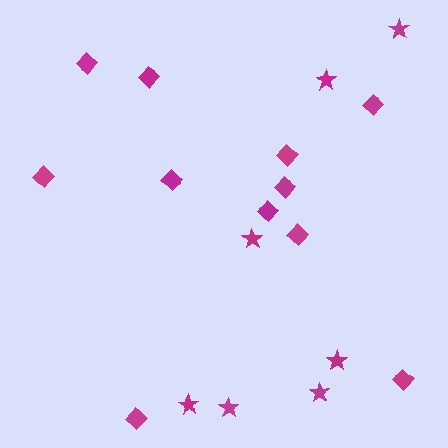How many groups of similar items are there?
There are 2 groups: one group of diamonds (11) and one group of stars (7).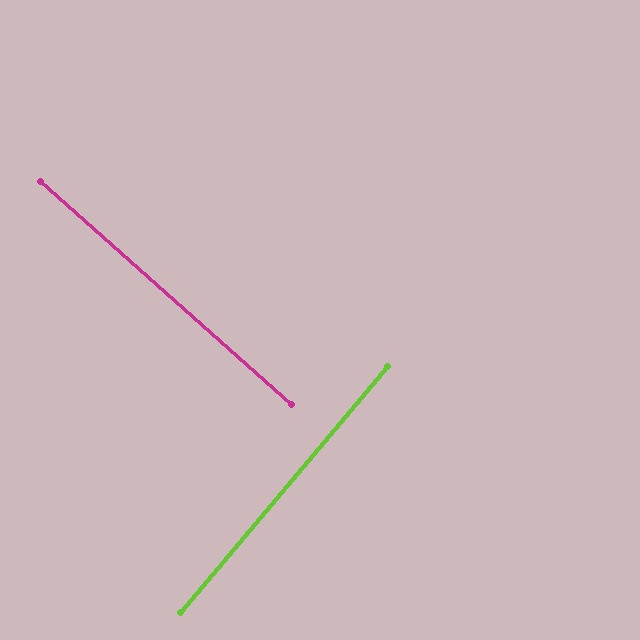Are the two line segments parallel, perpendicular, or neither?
Perpendicular — they meet at approximately 88°.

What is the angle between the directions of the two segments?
Approximately 88 degrees.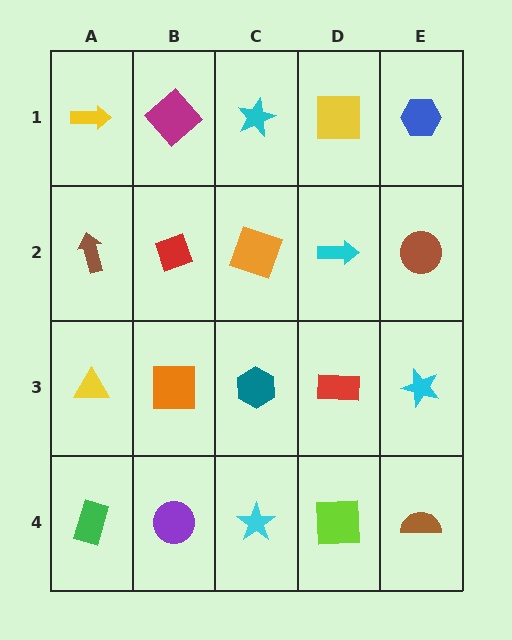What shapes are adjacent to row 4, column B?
An orange square (row 3, column B), a green rectangle (row 4, column A), a cyan star (row 4, column C).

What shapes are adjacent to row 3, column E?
A brown circle (row 2, column E), a brown semicircle (row 4, column E), a red rectangle (row 3, column D).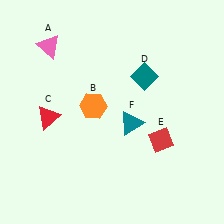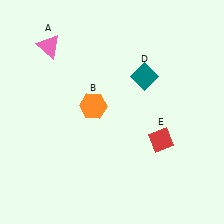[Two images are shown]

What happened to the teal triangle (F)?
The teal triangle (F) was removed in Image 2. It was in the bottom-right area of Image 1.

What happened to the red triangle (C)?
The red triangle (C) was removed in Image 2. It was in the bottom-left area of Image 1.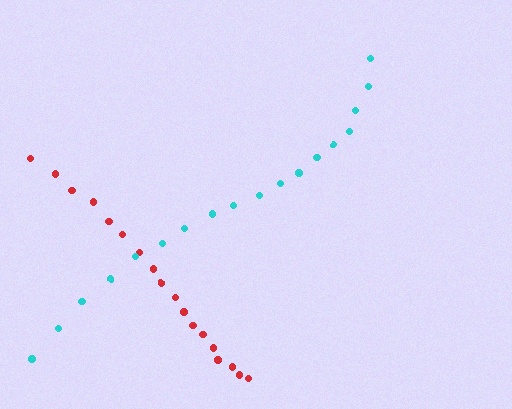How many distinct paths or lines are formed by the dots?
There are 2 distinct paths.